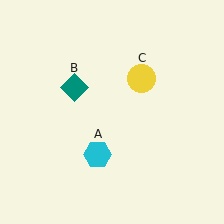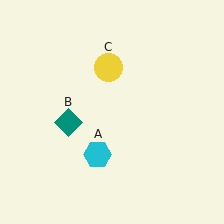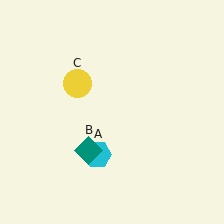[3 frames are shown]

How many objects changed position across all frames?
2 objects changed position: teal diamond (object B), yellow circle (object C).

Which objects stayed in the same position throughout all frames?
Cyan hexagon (object A) remained stationary.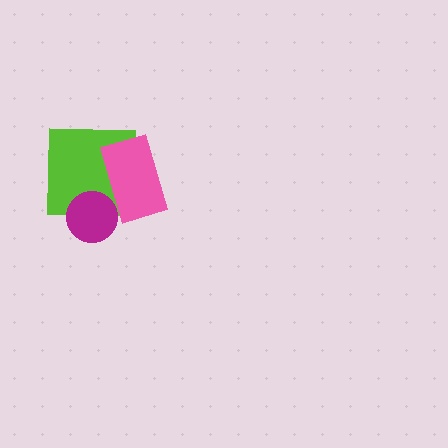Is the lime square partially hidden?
Yes, it is partially covered by another shape.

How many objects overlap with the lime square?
2 objects overlap with the lime square.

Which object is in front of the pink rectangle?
The magenta circle is in front of the pink rectangle.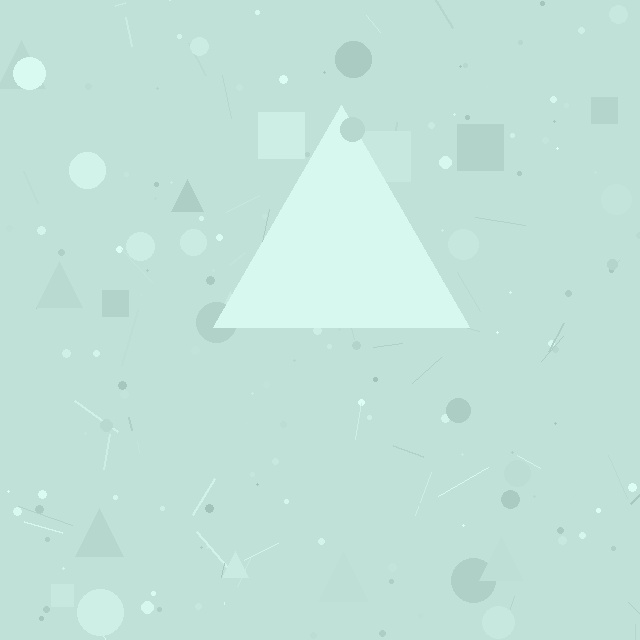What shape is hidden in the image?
A triangle is hidden in the image.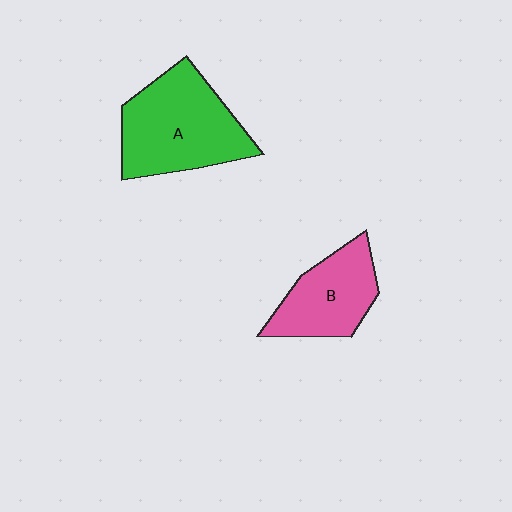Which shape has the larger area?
Shape A (green).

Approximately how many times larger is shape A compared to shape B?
Approximately 1.5 times.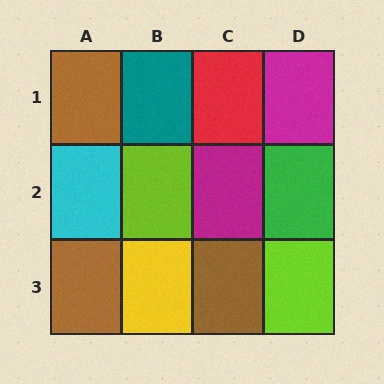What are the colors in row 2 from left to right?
Cyan, lime, magenta, green.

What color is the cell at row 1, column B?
Teal.